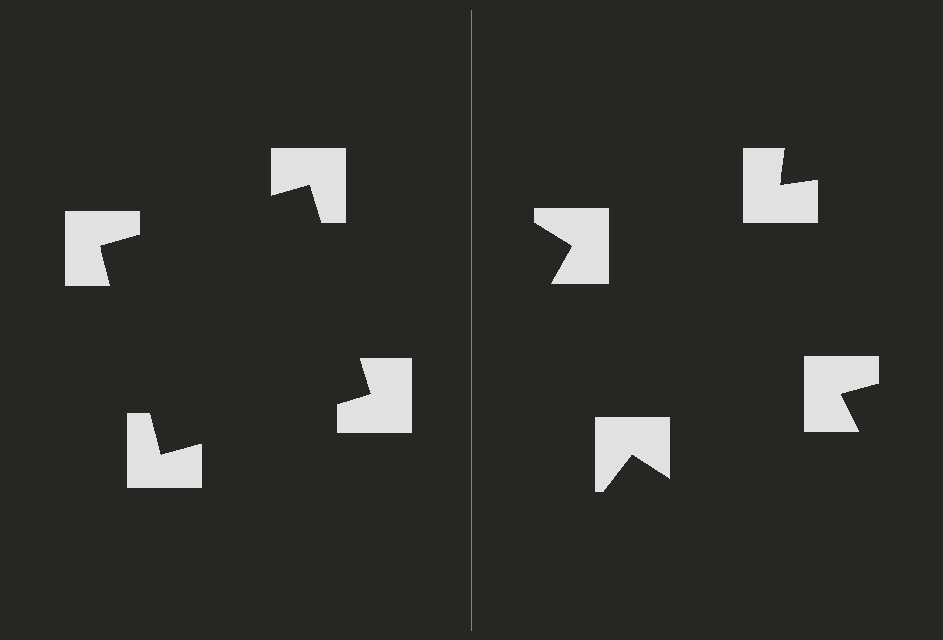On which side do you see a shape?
An illusory square appears on the left side. On the right side the wedge cuts are rotated, so no coherent shape forms.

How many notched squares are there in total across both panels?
8 — 4 on each side.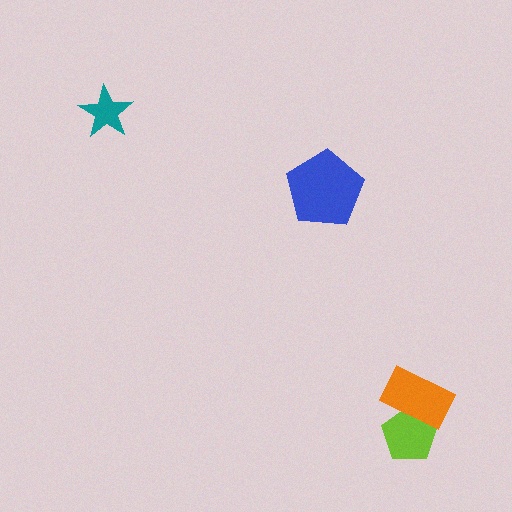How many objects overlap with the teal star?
0 objects overlap with the teal star.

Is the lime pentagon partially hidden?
Yes, it is partially covered by another shape.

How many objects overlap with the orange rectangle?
1 object overlaps with the orange rectangle.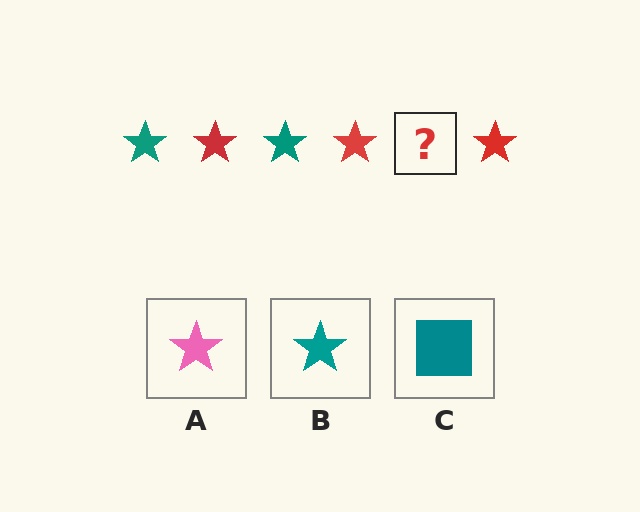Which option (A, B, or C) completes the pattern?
B.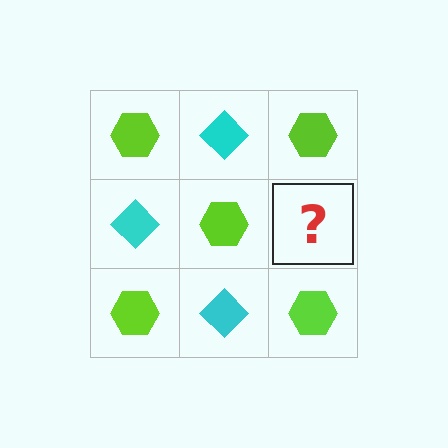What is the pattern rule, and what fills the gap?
The rule is that it alternates lime hexagon and cyan diamond in a checkerboard pattern. The gap should be filled with a cyan diamond.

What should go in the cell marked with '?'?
The missing cell should contain a cyan diamond.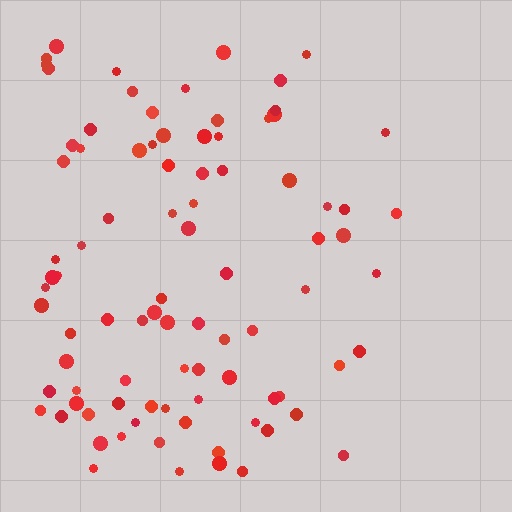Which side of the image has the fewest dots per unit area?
The right.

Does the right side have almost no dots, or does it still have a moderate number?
Still a moderate number, just noticeably fewer than the left.